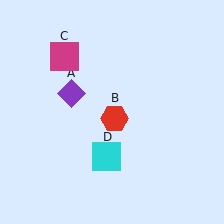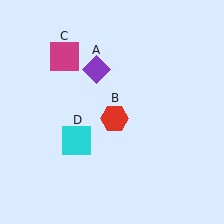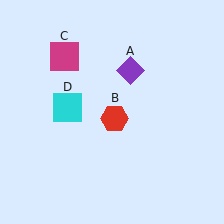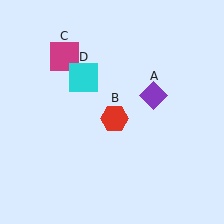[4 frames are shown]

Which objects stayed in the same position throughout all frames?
Red hexagon (object B) and magenta square (object C) remained stationary.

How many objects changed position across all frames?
2 objects changed position: purple diamond (object A), cyan square (object D).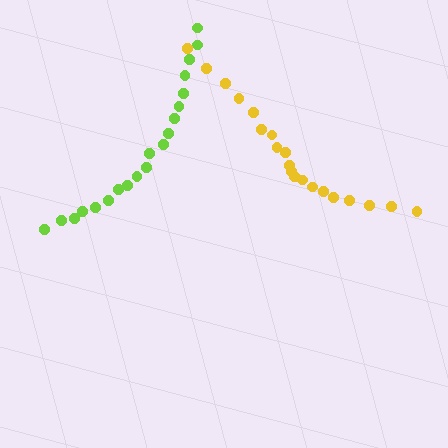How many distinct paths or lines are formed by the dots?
There are 2 distinct paths.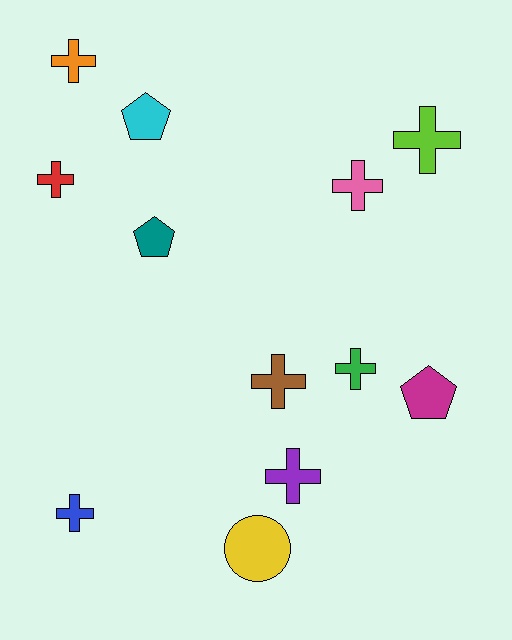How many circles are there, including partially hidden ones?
There is 1 circle.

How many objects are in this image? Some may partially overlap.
There are 12 objects.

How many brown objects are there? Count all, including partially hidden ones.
There is 1 brown object.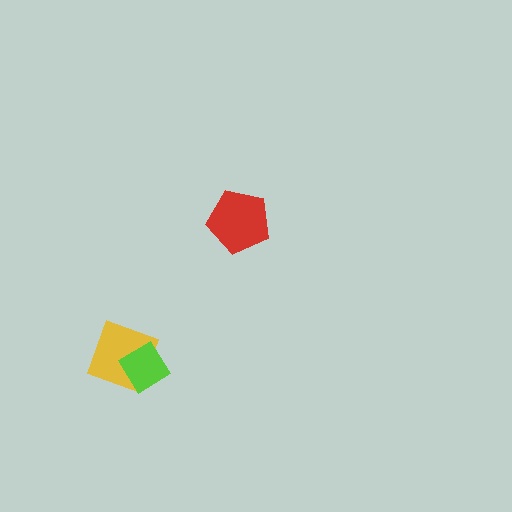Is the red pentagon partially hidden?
No, no other shape covers it.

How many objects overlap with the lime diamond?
1 object overlaps with the lime diamond.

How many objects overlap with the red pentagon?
0 objects overlap with the red pentagon.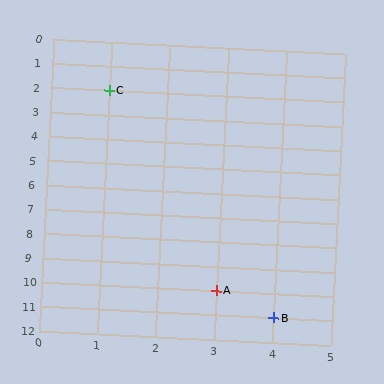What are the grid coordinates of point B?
Point B is at grid coordinates (4, 11).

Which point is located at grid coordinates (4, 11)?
Point B is at (4, 11).